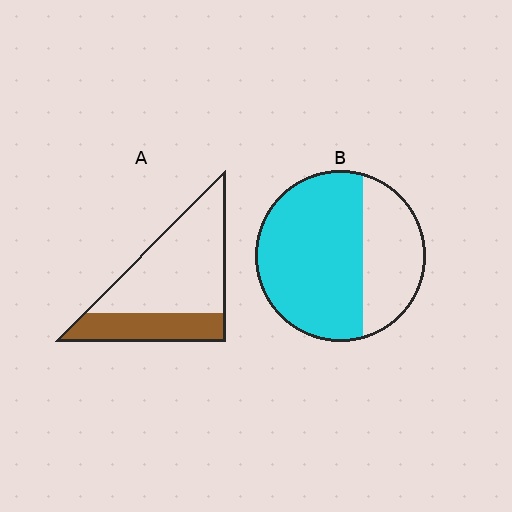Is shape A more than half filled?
No.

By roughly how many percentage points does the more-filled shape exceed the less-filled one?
By roughly 35 percentage points (B over A).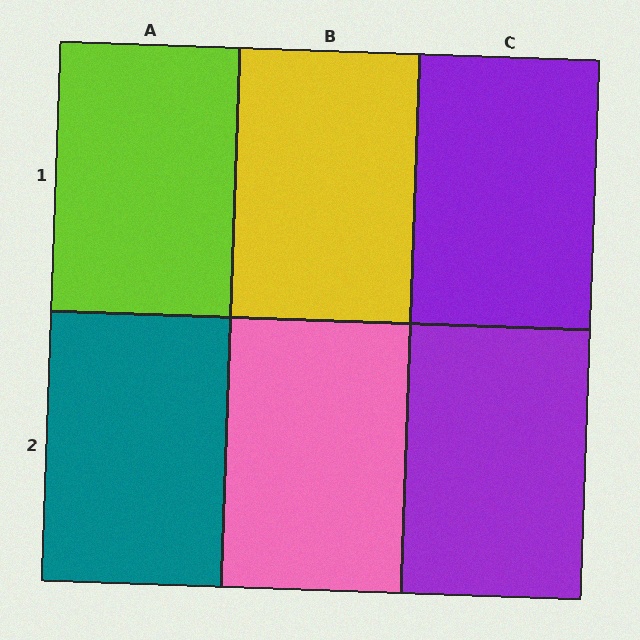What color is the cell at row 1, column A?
Lime.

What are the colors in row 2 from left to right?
Teal, pink, purple.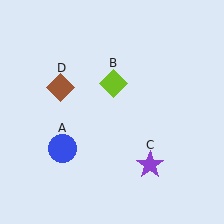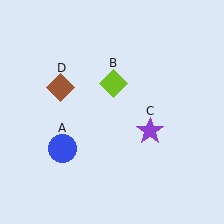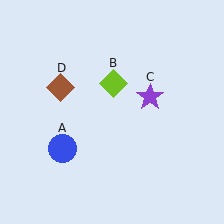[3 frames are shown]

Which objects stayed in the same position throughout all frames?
Blue circle (object A) and lime diamond (object B) and brown diamond (object D) remained stationary.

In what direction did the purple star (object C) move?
The purple star (object C) moved up.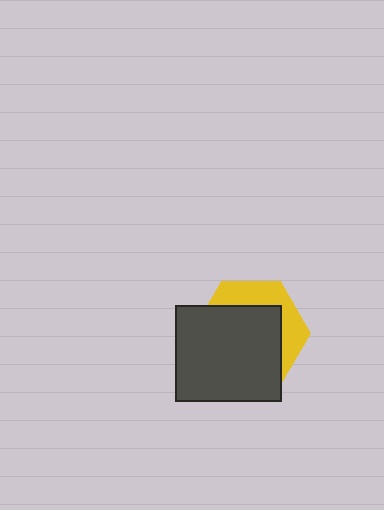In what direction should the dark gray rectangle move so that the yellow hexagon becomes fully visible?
The dark gray rectangle should move toward the lower-left. That is the shortest direction to clear the overlap and leave the yellow hexagon fully visible.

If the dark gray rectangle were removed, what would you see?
You would see the complete yellow hexagon.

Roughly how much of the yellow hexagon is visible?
A small part of it is visible (roughly 33%).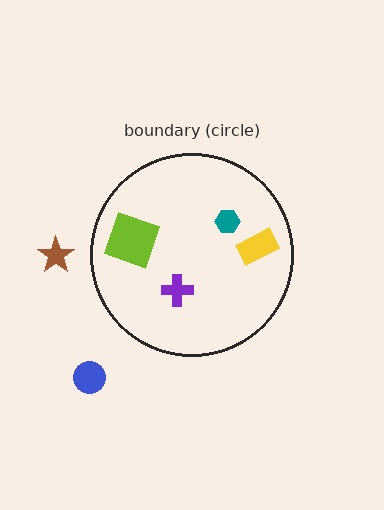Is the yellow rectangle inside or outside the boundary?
Inside.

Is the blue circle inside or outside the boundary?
Outside.